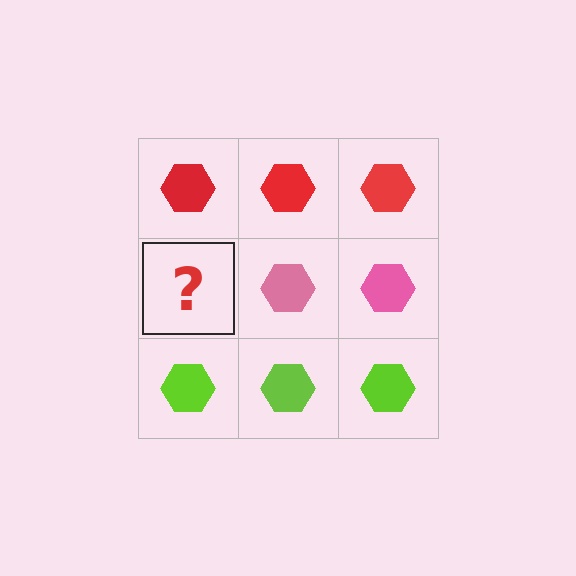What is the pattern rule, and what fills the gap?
The rule is that each row has a consistent color. The gap should be filled with a pink hexagon.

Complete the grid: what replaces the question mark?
The question mark should be replaced with a pink hexagon.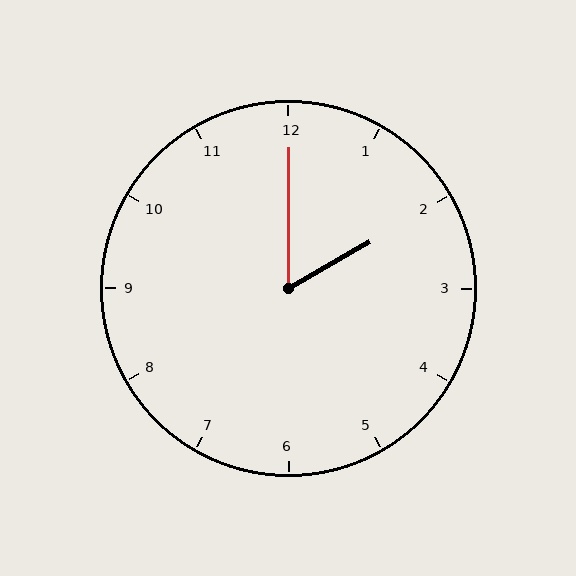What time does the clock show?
2:00.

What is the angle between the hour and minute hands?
Approximately 60 degrees.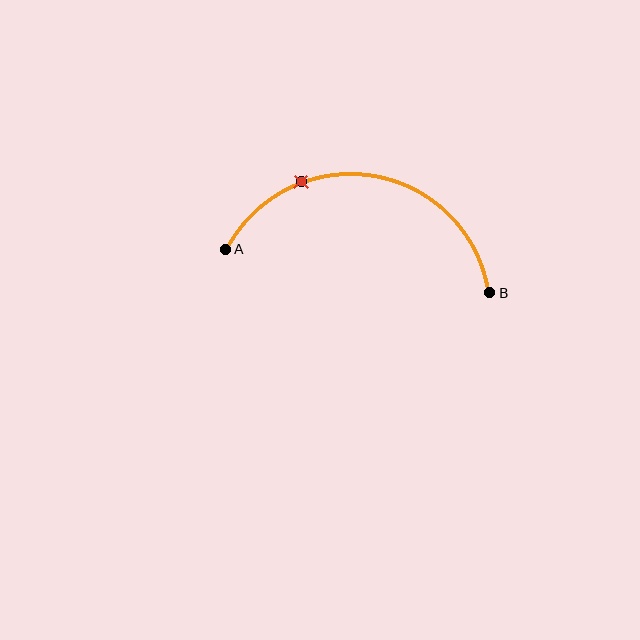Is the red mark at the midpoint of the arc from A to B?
No. The red mark lies on the arc but is closer to endpoint A. The arc midpoint would be at the point on the curve equidistant along the arc from both A and B.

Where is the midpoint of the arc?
The arc midpoint is the point on the curve farthest from the straight line joining A and B. It sits above that line.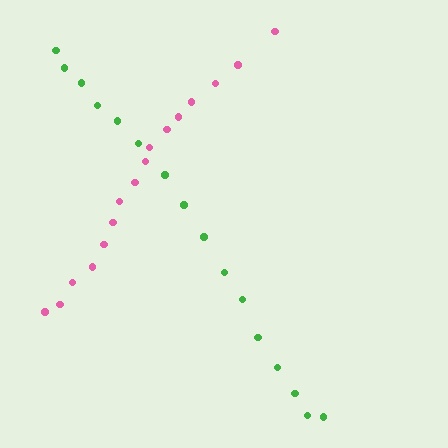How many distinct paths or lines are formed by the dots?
There are 2 distinct paths.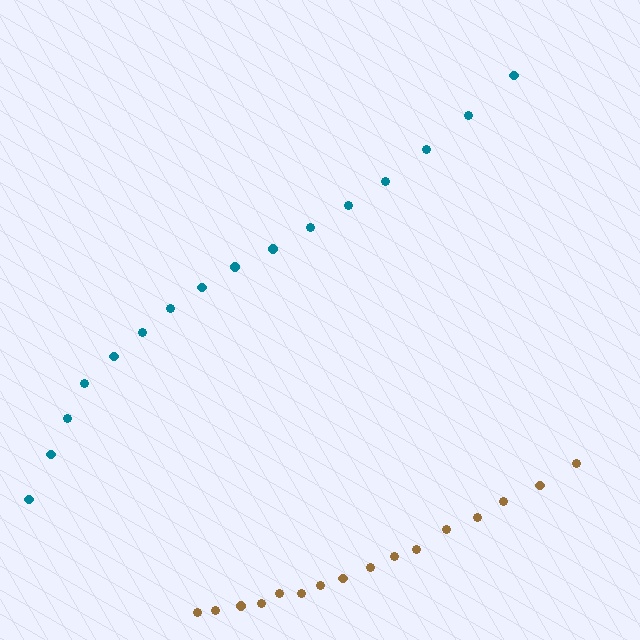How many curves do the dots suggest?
There are 2 distinct paths.